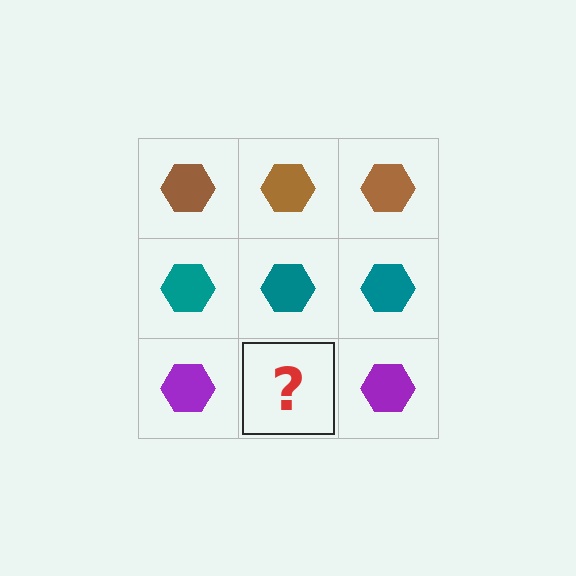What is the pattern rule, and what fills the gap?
The rule is that each row has a consistent color. The gap should be filled with a purple hexagon.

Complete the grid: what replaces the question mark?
The question mark should be replaced with a purple hexagon.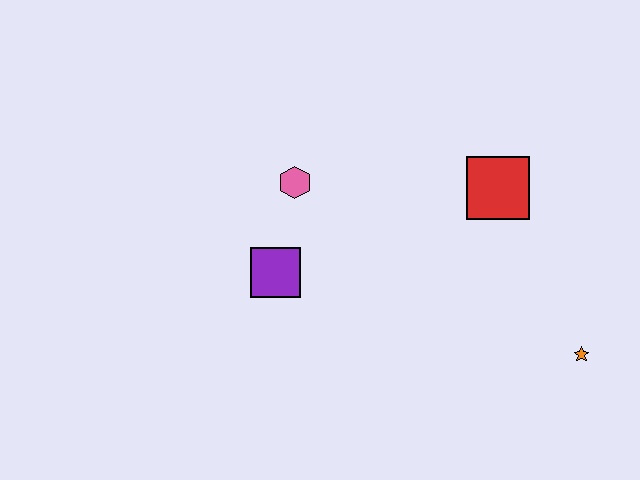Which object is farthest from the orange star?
The pink hexagon is farthest from the orange star.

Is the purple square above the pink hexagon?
No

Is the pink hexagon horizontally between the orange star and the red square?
No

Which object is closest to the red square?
The orange star is closest to the red square.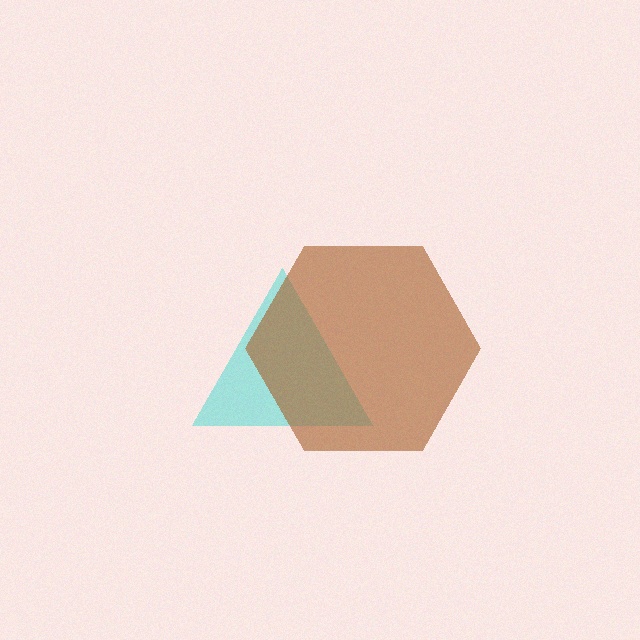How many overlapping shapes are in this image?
There are 2 overlapping shapes in the image.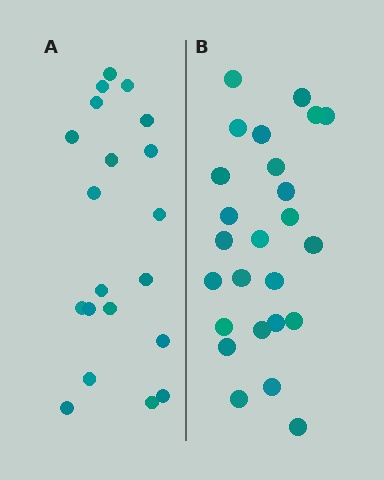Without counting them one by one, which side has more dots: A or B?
Region B (the right region) has more dots.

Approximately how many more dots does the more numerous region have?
Region B has about 5 more dots than region A.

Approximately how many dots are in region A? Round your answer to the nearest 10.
About 20 dots.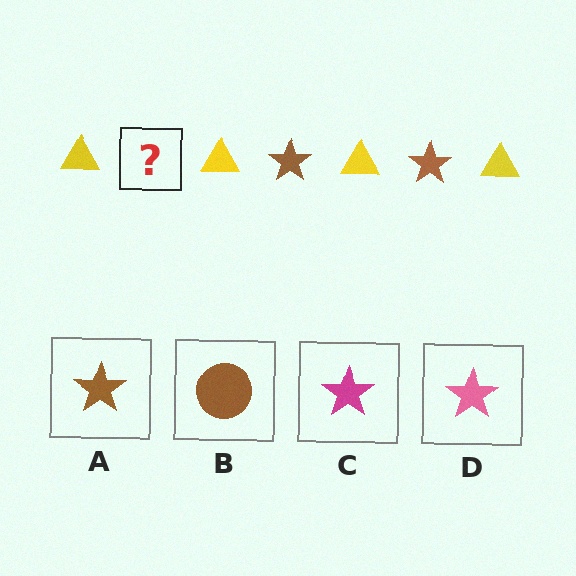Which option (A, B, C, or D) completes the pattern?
A.